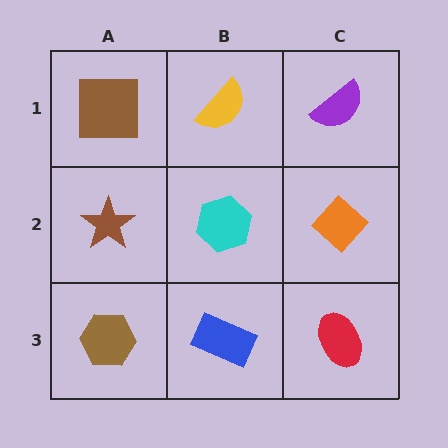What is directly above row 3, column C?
An orange diamond.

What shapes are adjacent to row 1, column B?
A cyan hexagon (row 2, column B), a brown square (row 1, column A), a purple semicircle (row 1, column C).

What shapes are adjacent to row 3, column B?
A cyan hexagon (row 2, column B), a brown hexagon (row 3, column A), a red ellipse (row 3, column C).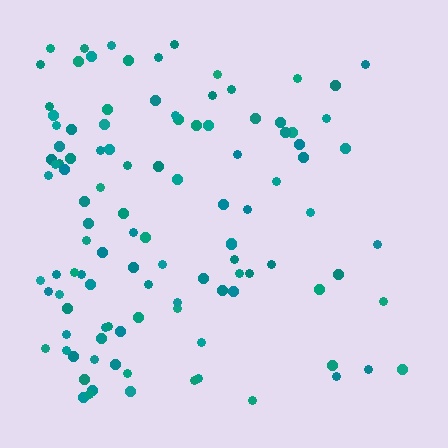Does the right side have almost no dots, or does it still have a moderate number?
Still a moderate number, just noticeably fewer than the left.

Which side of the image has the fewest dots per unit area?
The right.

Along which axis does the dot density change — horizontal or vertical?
Horizontal.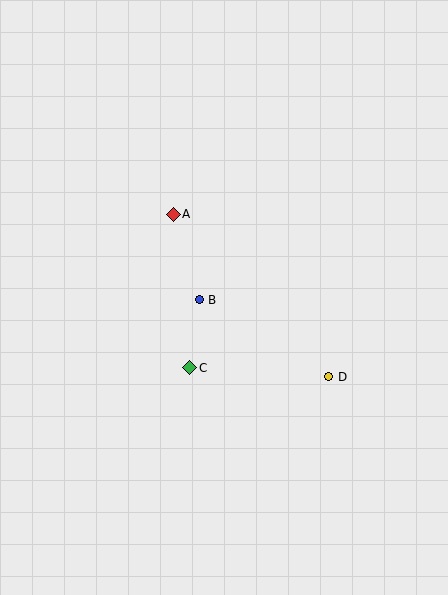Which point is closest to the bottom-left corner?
Point C is closest to the bottom-left corner.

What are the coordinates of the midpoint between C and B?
The midpoint between C and B is at (194, 334).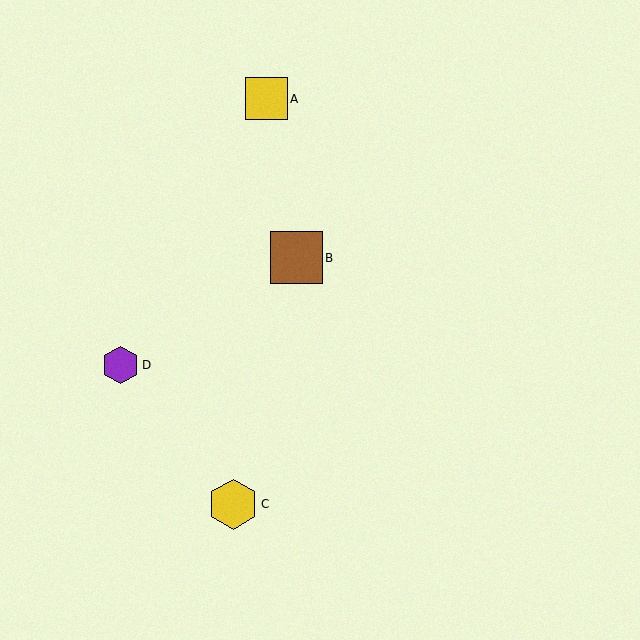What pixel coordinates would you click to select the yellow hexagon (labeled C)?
Click at (233, 504) to select the yellow hexagon C.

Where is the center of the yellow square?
The center of the yellow square is at (266, 99).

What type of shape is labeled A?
Shape A is a yellow square.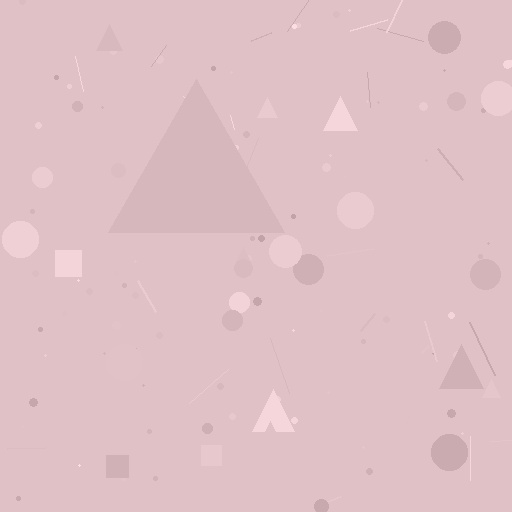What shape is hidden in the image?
A triangle is hidden in the image.